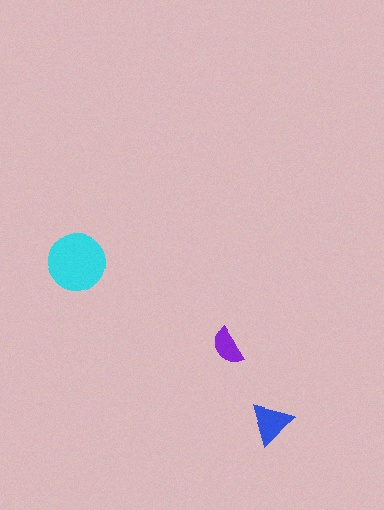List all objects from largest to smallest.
The cyan circle, the blue triangle, the purple semicircle.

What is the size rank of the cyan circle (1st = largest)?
1st.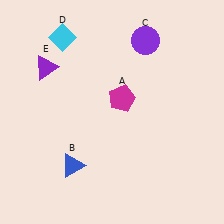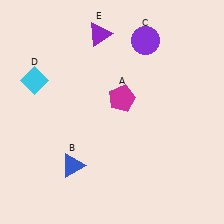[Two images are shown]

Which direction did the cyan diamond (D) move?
The cyan diamond (D) moved down.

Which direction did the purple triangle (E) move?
The purple triangle (E) moved right.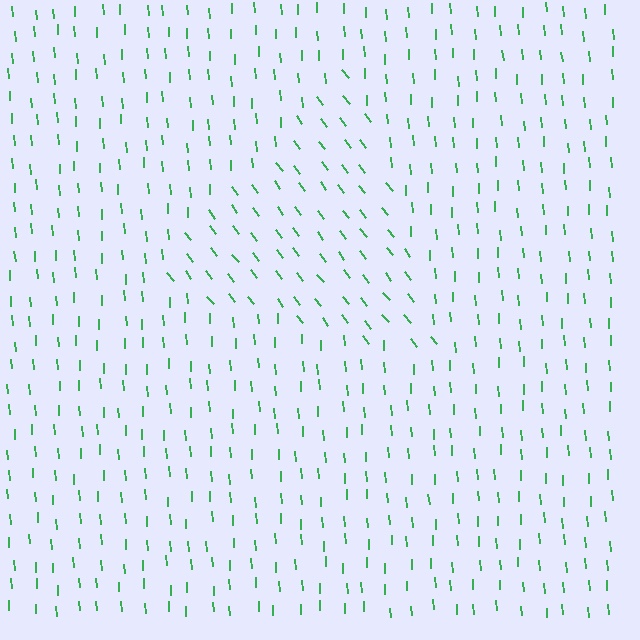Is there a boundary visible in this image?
Yes, there is a texture boundary formed by a change in line orientation.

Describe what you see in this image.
The image is filled with small green line segments. A triangle region in the image has lines oriented differently from the surrounding lines, creating a visible texture boundary.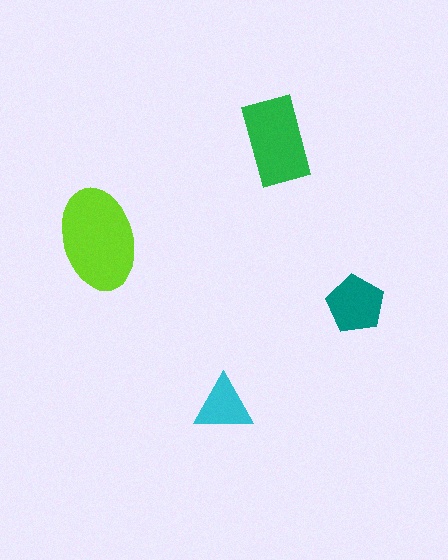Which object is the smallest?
The cyan triangle.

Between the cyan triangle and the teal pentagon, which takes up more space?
The teal pentagon.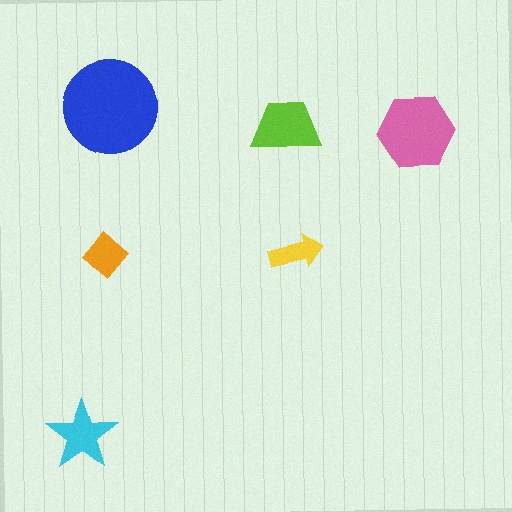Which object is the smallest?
The yellow arrow.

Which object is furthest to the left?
The cyan star is leftmost.